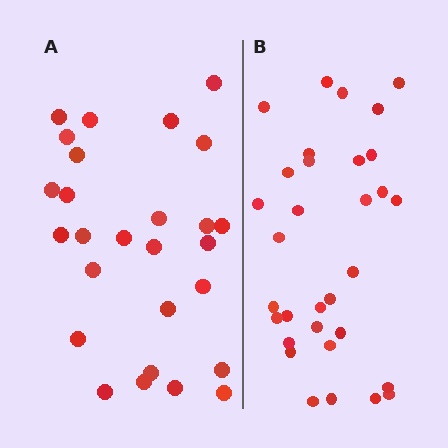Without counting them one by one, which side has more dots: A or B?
Region B (the right region) has more dots.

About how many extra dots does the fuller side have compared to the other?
Region B has about 5 more dots than region A.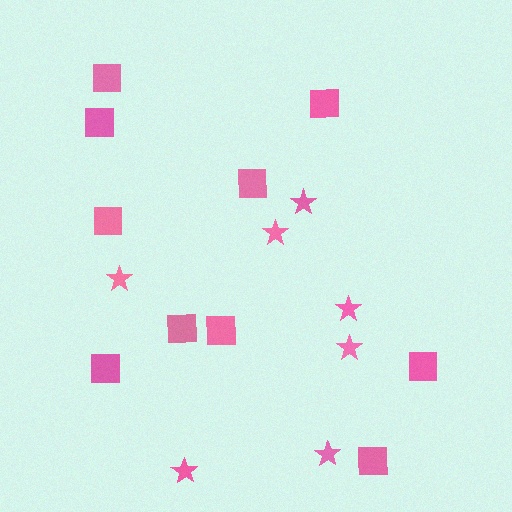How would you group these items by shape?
There are 2 groups: one group of stars (7) and one group of squares (10).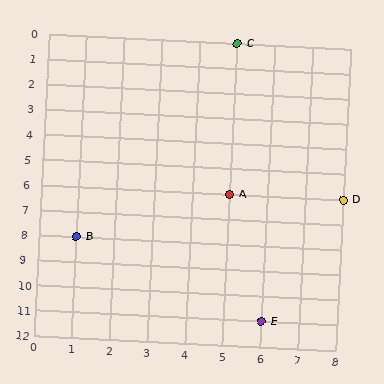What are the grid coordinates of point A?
Point A is at grid coordinates (5, 6).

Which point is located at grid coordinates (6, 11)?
Point E is at (6, 11).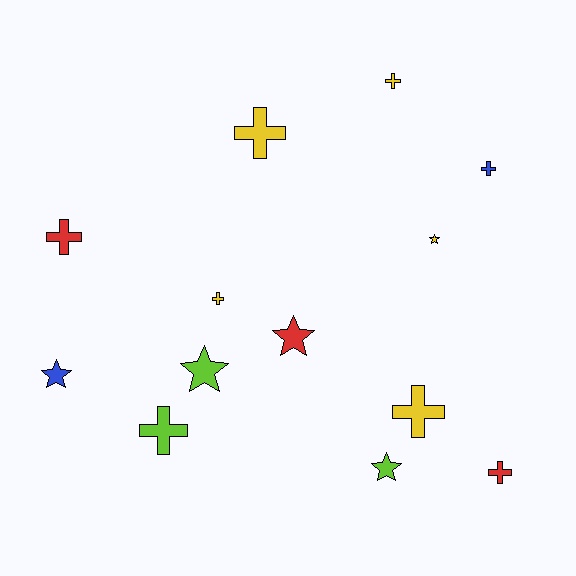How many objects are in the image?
There are 13 objects.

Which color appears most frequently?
Yellow, with 5 objects.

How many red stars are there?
There is 1 red star.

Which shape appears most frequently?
Cross, with 8 objects.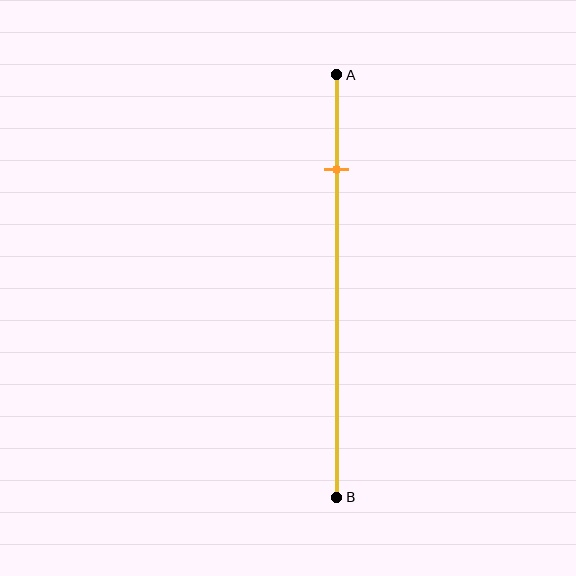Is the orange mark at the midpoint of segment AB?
No, the mark is at about 25% from A, not at the 50% midpoint.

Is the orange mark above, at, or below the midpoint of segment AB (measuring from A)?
The orange mark is above the midpoint of segment AB.